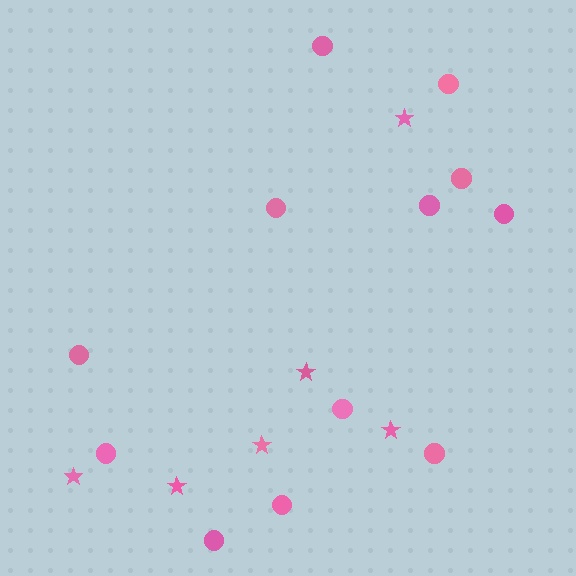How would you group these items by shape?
There are 2 groups: one group of stars (6) and one group of circles (12).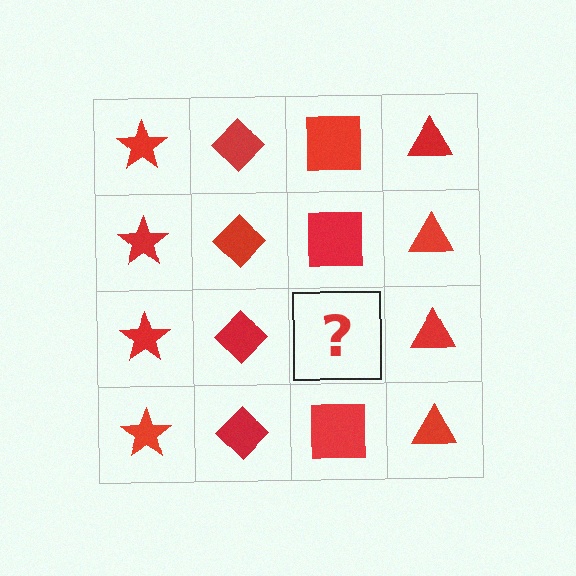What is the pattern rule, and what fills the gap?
The rule is that each column has a consistent shape. The gap should be filled with a red square.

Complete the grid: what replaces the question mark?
The question mark should be replaced with a red square.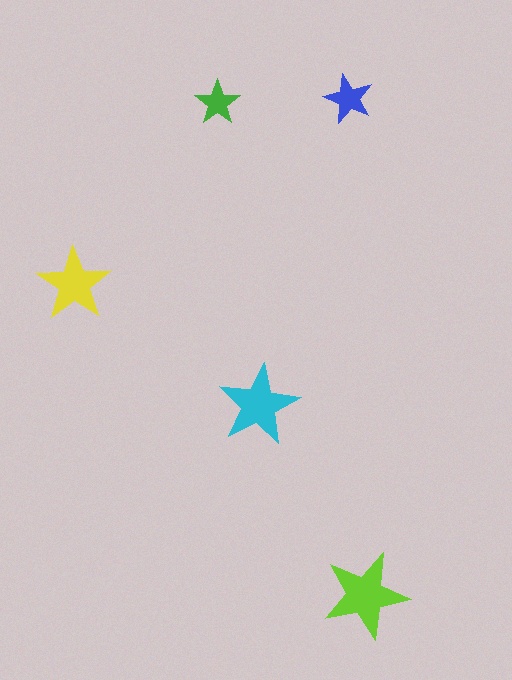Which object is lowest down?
The lime star is bottommost.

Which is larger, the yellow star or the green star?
The yellow one.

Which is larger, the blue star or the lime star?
The lime one.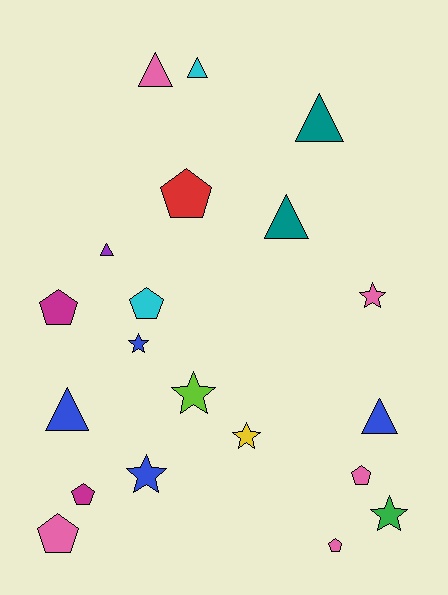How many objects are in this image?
There are 20 objects.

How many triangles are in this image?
There are 7 triangles.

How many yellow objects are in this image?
There is 1 yellow object.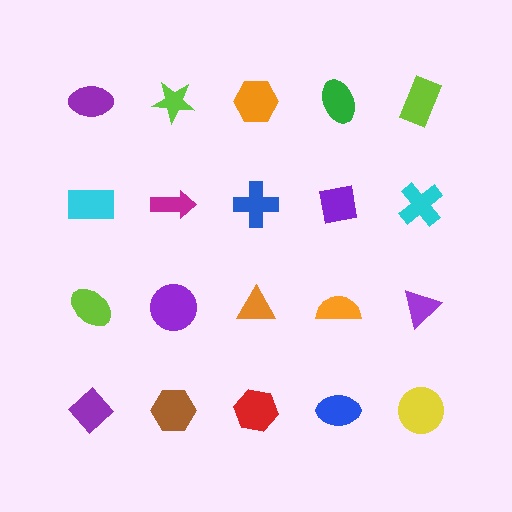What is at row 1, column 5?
A lime rectangle.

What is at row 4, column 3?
A red hexagon.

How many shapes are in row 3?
5 shapes.